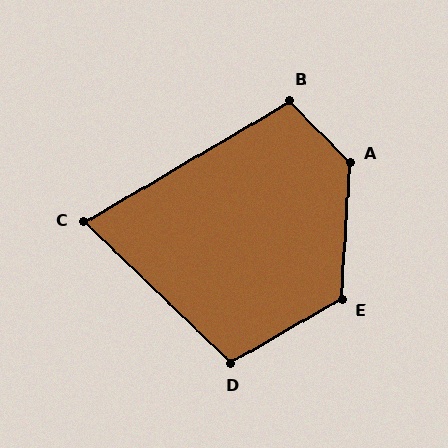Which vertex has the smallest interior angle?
C, at approximately 74 degrees.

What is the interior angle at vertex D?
Approximately 106 degrees (obtuse).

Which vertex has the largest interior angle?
A, at approximately 133 degrees.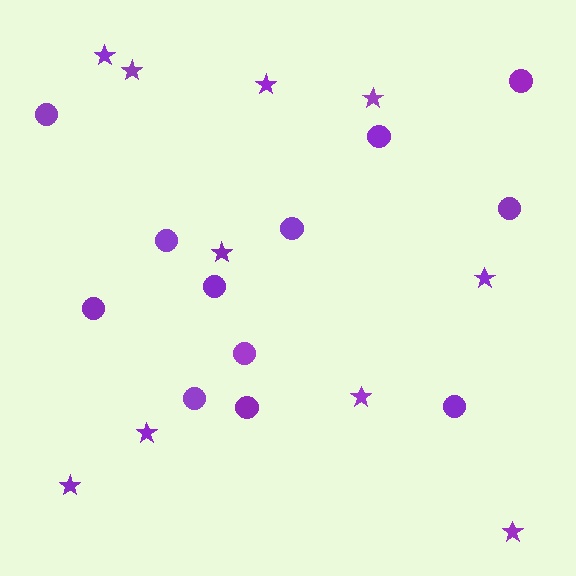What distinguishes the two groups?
There are 2 groups: one group of stars (10) and one group of circles (12).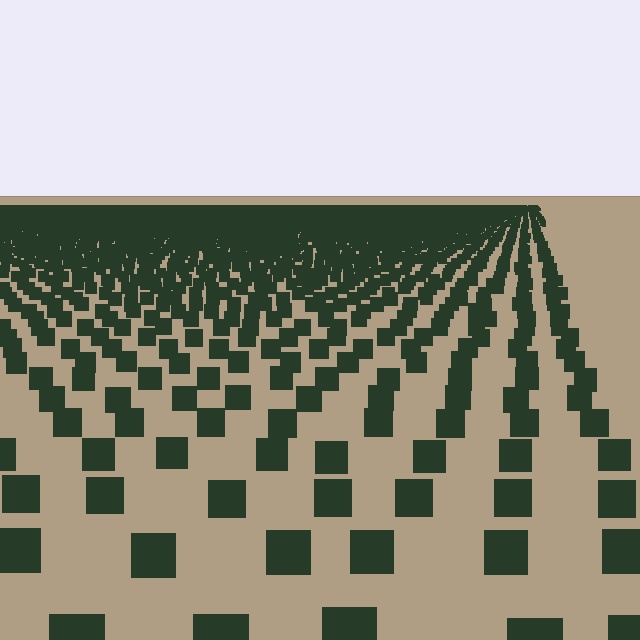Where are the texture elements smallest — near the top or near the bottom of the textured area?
Near the top.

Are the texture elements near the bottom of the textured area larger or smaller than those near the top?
Larger. Near the bottom, elements are closer to the viewer and appear at a bigger on-screen size.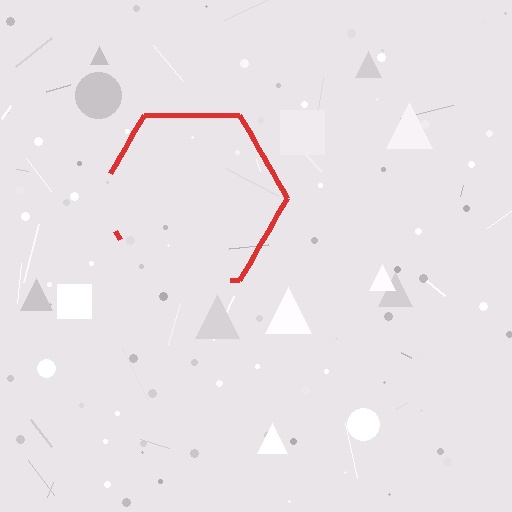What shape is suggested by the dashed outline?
The dashed outline suggests a hexagon.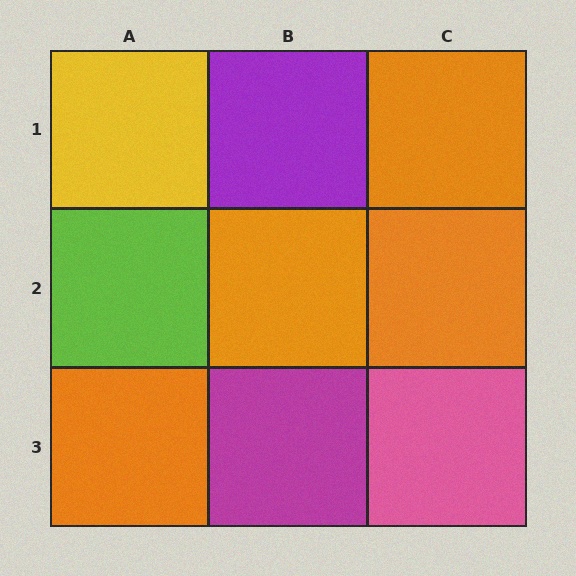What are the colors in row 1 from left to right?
Yellow, purple, orange.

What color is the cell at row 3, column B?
Magenta.